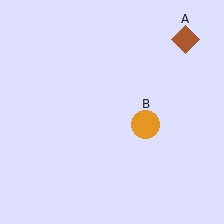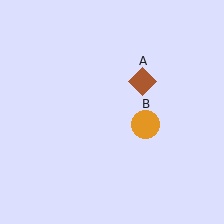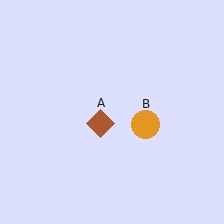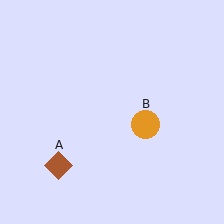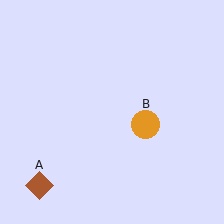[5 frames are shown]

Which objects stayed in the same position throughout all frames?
Orange circle (object B) remained stationary.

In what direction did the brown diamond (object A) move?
The brown diamond (object A) moved down and to the left.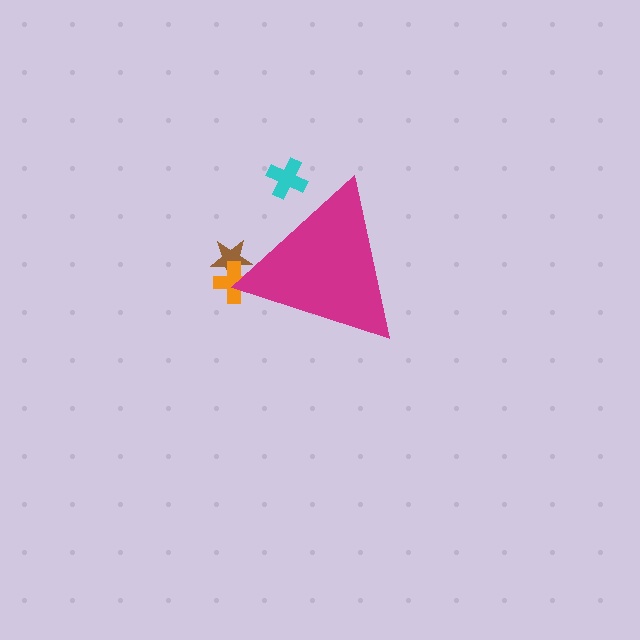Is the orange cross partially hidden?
Yes, the orange cross is partially hidden behind the magenta triangle.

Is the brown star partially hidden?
Yes, the brown star is partially hidden behind the magenta triangle.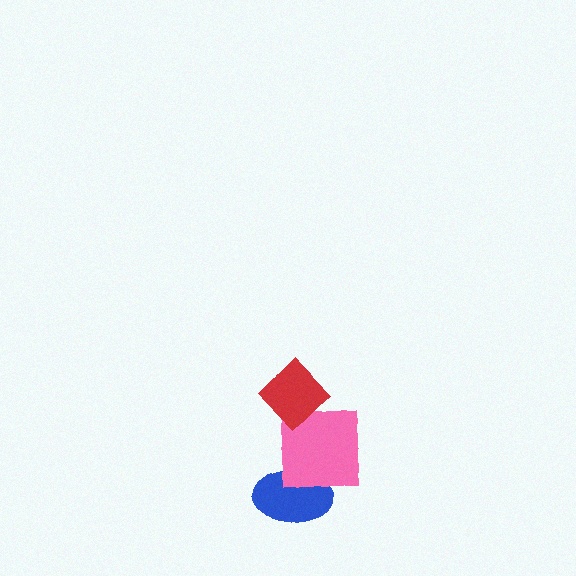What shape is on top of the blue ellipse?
The pink square is on top of the blue ellipse.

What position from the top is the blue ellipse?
The blue ellipse is 3rd from the top.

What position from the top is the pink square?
The pink square is 2nd from the top.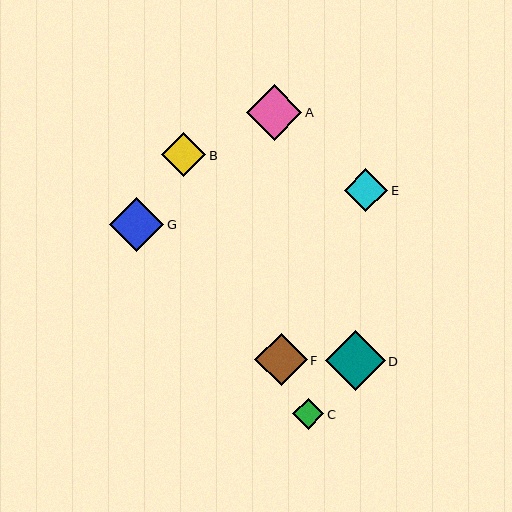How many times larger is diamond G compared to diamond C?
Diamond G is approximately 1.8 times the size of diamond C.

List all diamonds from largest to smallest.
From largest to smallest: D, A, G, F, B, E, C.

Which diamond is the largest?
Diamond D is the largest with a size of approximately 60 pixels.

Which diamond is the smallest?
Diamond C is the smallest with a size of approximately 31 pixels.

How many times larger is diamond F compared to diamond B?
Diamond F is approximately 1.2 times the size of diamond B.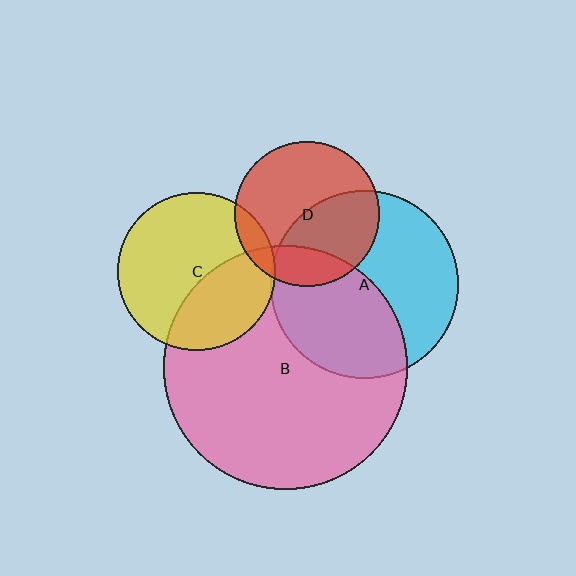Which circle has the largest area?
Circle B (pink).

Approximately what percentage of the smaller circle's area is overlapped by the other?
Approximately 35%.